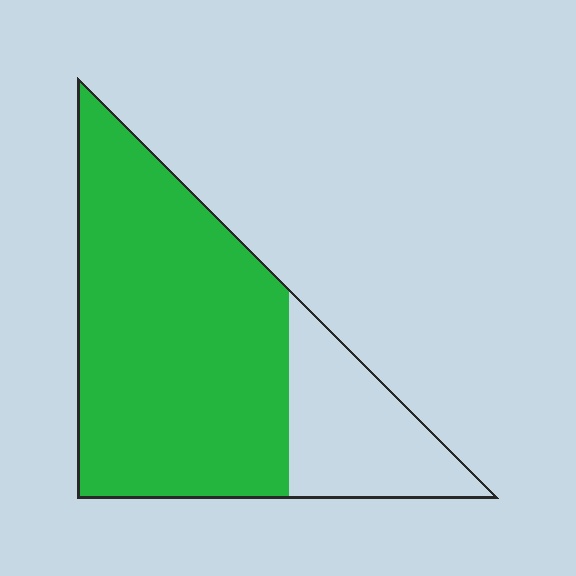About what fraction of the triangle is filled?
About three quarters (3/4).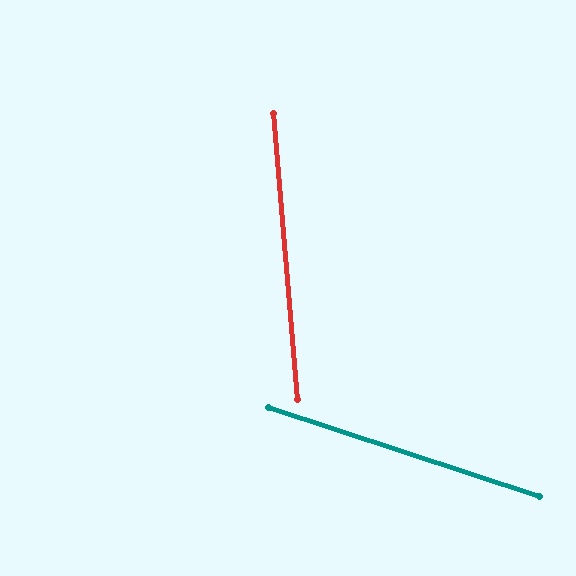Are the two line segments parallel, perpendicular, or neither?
Neither parallel nor perpendicular — they differ by about 67°.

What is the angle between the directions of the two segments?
Approximately 67 degrees.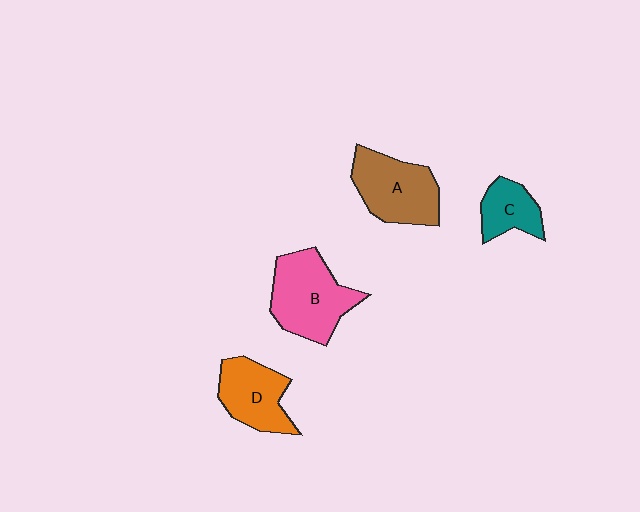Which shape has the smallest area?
Shape C (teal).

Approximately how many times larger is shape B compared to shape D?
Approximately 1.4 times.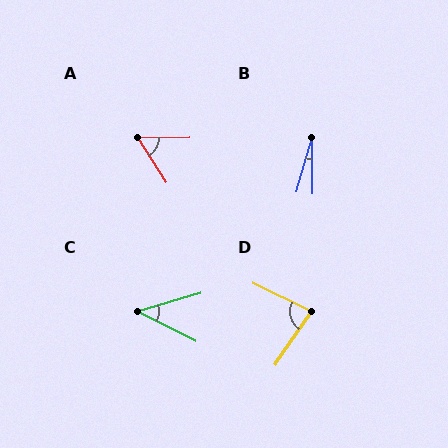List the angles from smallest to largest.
B (16°), C (43°), A (58°), D (81°).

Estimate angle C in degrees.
Approximately 43 degrees.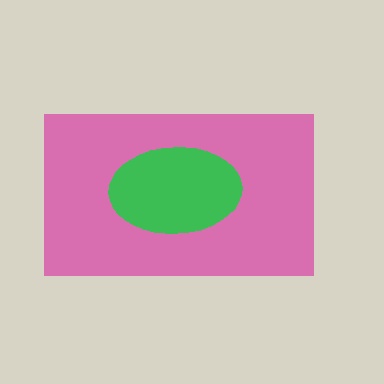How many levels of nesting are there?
2.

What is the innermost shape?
The green ellipse.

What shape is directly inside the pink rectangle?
The green ellipse.